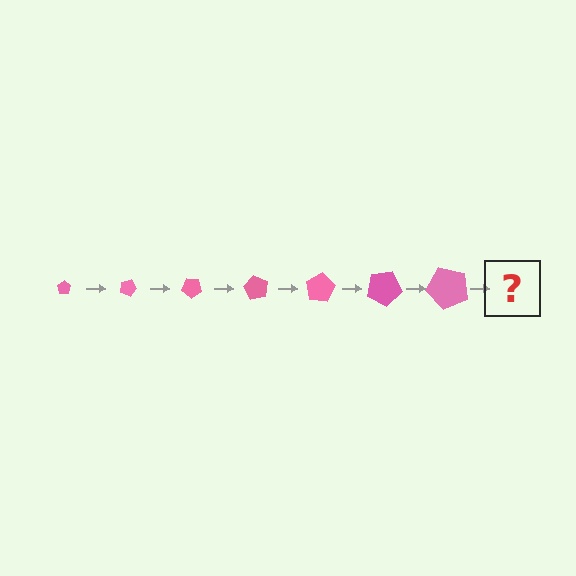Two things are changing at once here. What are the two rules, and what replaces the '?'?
The two rules are that the pentagon grows larger each step and it rotates 20 degrees each step. The '?' should be a pentagon, larger than the previous one and rotated 140 degrees from the start.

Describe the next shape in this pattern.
It should be a pentagon, larger than the previous one and rotated 140 degrees from the start.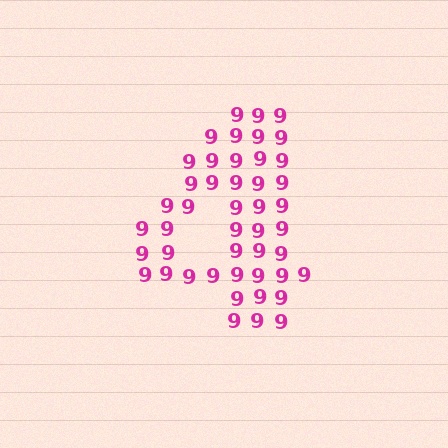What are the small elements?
The small elements are digit 9's.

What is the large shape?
The large shape is the digit 4.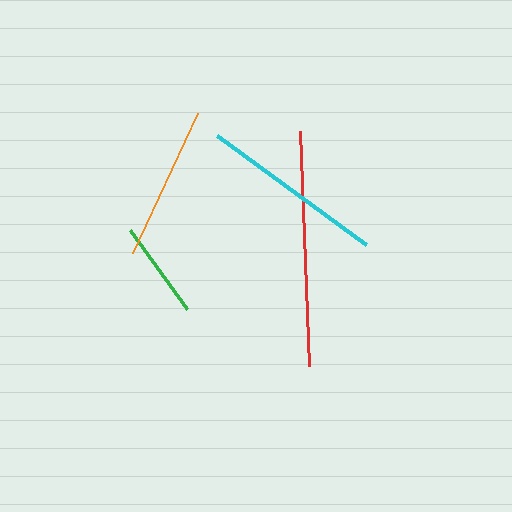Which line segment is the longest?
The red line is the longest at approximately 235 pixels.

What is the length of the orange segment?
The orange segment is approximately 154 pixels long.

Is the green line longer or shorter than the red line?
The red line is longer than the green line.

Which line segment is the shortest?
The green line is the shortest at approximately 97 pixels.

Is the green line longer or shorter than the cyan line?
The cyan line is longer than the green line.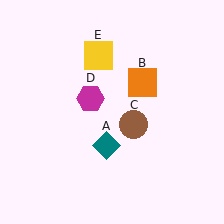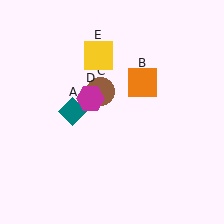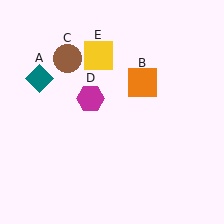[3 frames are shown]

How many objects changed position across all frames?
2 objects changed position: teal diamond (object A), brown circle (object C).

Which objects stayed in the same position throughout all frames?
Orange square (object B) and magenta hexagon (object D) and yellow square (object E) remained stationary.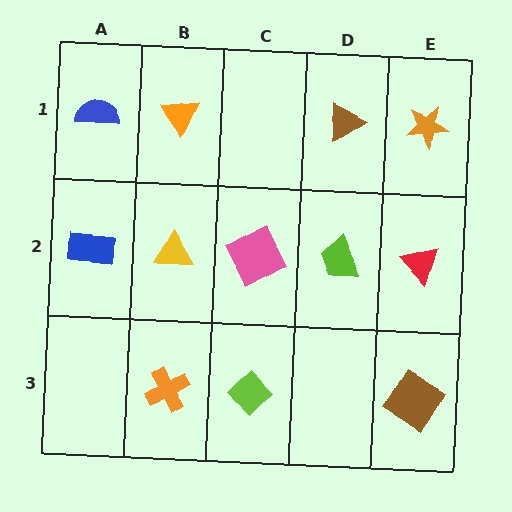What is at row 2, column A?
A blue rectangle.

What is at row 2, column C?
A pink square.